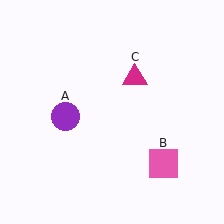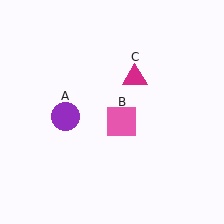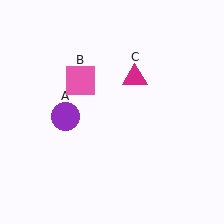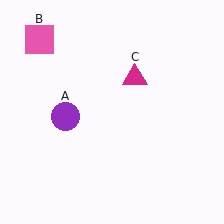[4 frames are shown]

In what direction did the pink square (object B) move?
The pink square (object B) moved up and to the left.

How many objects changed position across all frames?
1 object changed position: pink square (object B).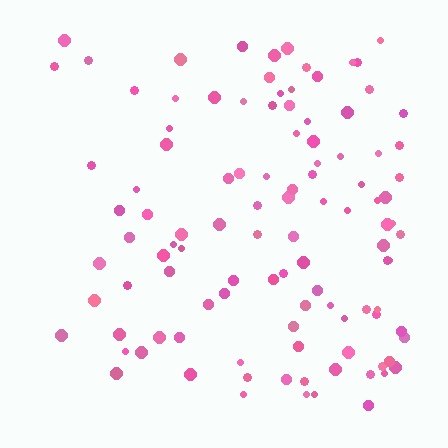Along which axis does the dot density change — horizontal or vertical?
Horizontal.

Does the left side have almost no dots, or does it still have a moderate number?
Still a moderate number, just noticeably fewer than the right.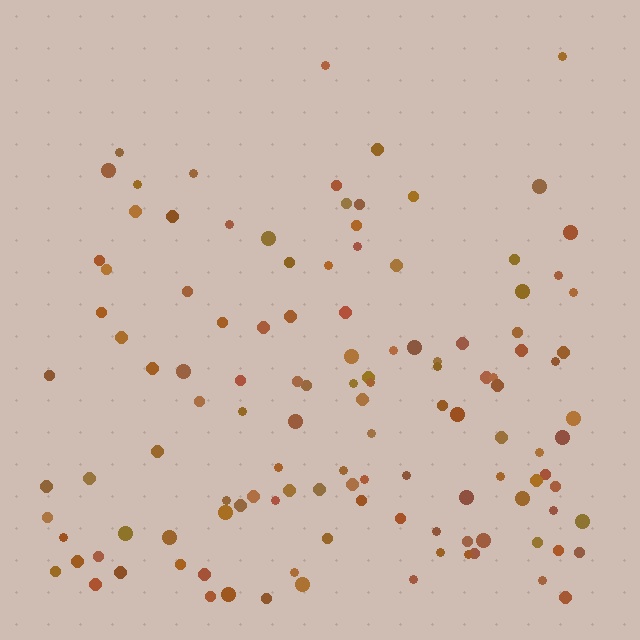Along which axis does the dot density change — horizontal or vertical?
Vertical.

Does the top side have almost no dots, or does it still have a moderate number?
Still a moderate number, just noticeably fewer than the bottom.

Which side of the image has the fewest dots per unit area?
The top.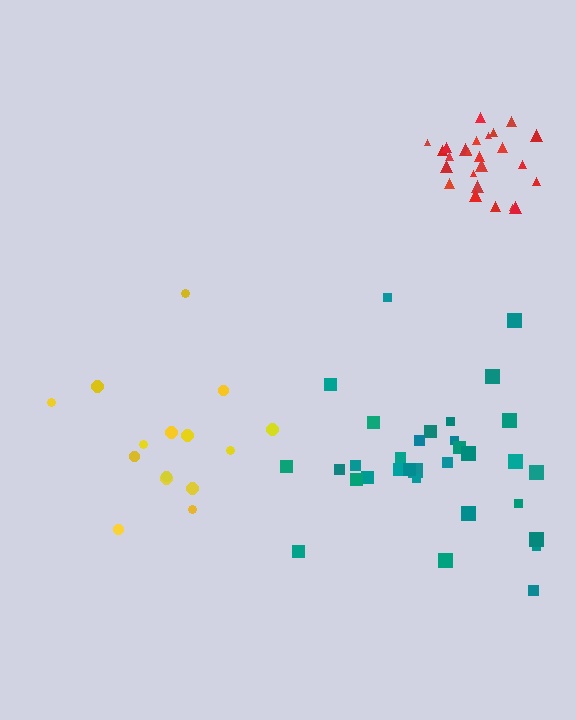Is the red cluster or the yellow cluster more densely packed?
Red.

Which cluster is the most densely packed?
Red.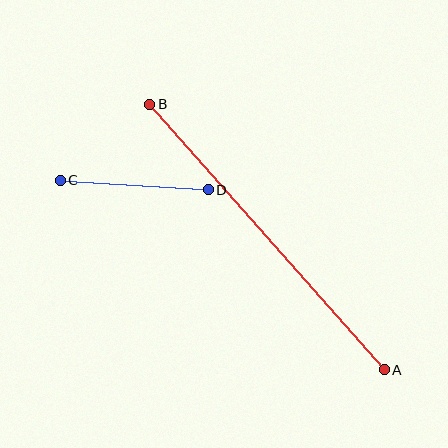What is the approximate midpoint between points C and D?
The midpoint is at approximately (134, 185) pixels.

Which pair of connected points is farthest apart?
Points A and B are farthest apart.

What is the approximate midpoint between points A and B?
The midpoint is at approximately (267, 237) pixels.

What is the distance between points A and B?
The distance is approximately 355 pixels.